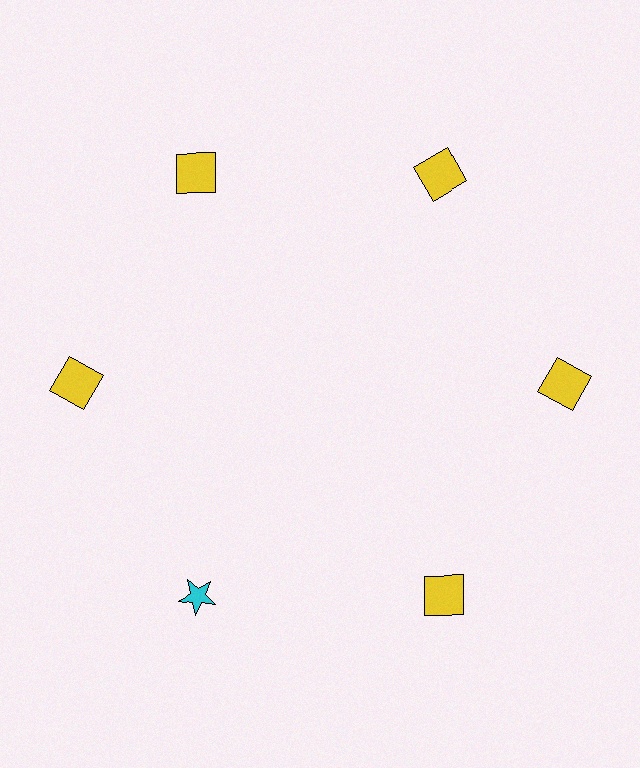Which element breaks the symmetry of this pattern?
The cyan star at roughly the 7 o'clock position breaks the symmetry. All other shapes are yellow squares.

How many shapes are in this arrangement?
There are 6 shapes arranged in a ring pattern.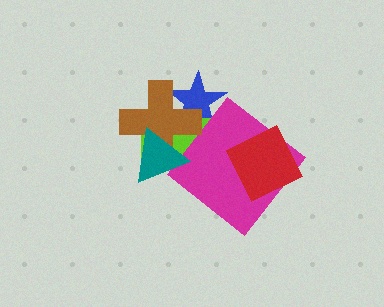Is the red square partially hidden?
No, no other shape covers it.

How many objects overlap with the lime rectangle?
4 objects overlap with the lime rectangle.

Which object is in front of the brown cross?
The teal triangle is in front of the brown cross.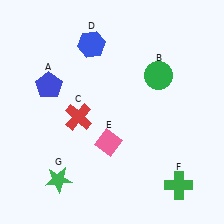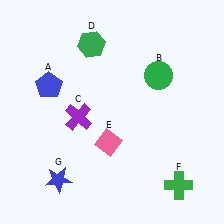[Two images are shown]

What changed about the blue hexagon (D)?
In Image 1, D is blue. In Image 2, it changed to green.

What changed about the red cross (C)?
In Image 1, C is red. In Image 2, it changed to purple.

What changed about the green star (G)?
In Image 1, G is green. In Image 2, it changed to blue.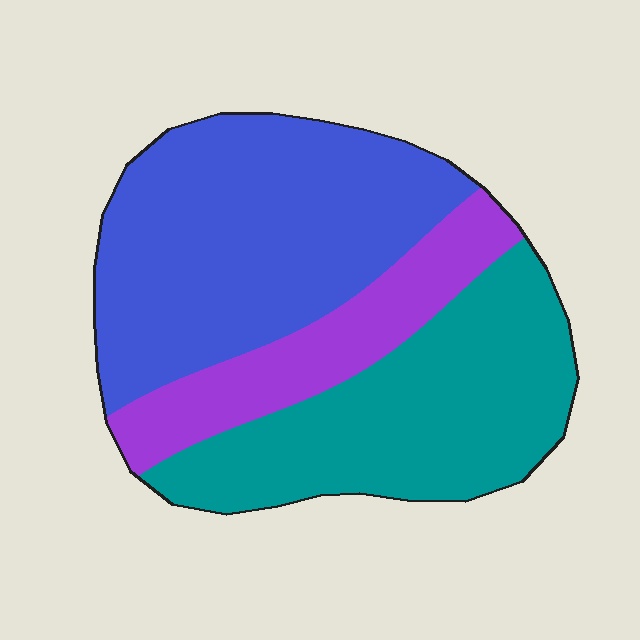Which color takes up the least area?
Purple, at roughly 20%.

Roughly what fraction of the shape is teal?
Teal covers around 35% of the shape.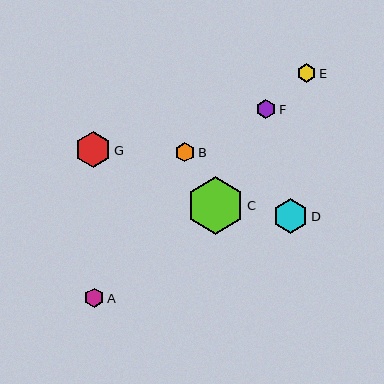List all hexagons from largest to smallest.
From largest to smallest: C, G, D, F, A, B, E.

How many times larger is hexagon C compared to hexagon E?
Hexagon C is approximately 3.1 times the size of hexagon E.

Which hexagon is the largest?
Hexagon C is the largest with a size of approximately 58 pixels.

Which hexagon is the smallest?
Hexagon E is the smallest with a size of approximately 18 pixels.